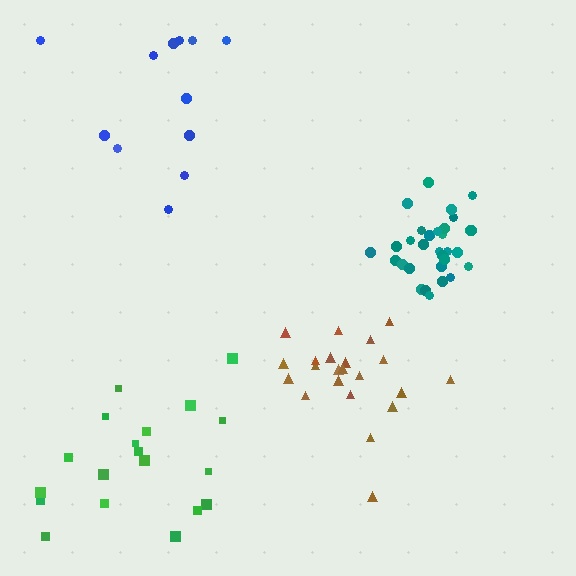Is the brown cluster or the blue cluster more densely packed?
Brown.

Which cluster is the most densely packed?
Teal.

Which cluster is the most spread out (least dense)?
Blue.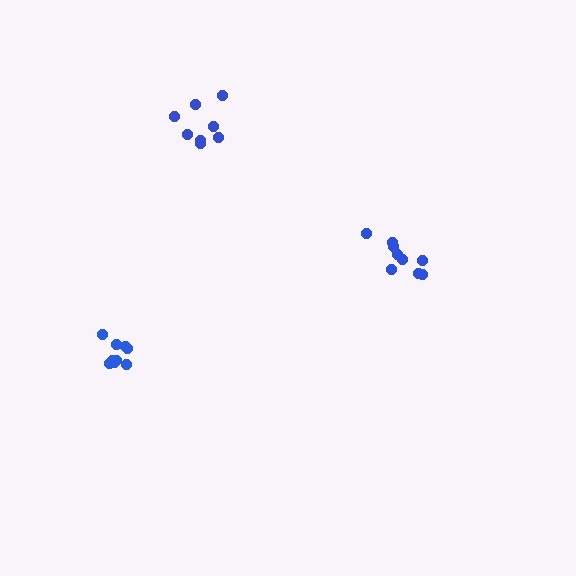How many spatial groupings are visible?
There are 3 spatial groupings.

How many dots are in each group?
Group 1: 9 dots, Group 2: 9 dots, Group 3: 8 dots (26 total).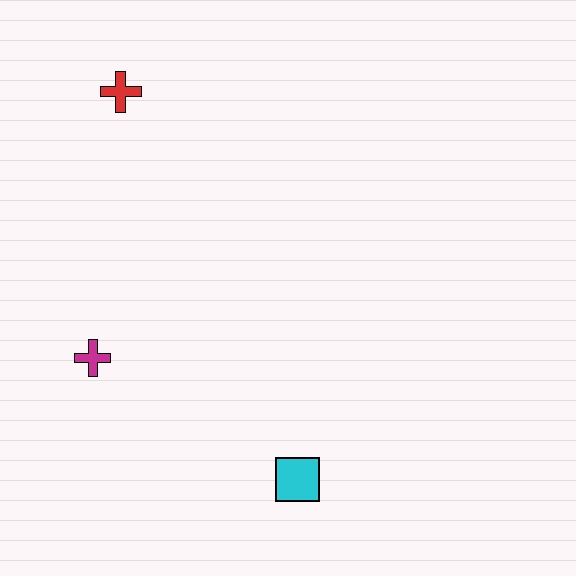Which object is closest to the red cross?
The magenta cross is closest to the red cross.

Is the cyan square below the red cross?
Yes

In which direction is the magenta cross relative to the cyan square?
The magenta cross is to the left of the cyan square.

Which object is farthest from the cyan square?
The red cross is farthest from the cyan square.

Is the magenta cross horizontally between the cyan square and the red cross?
No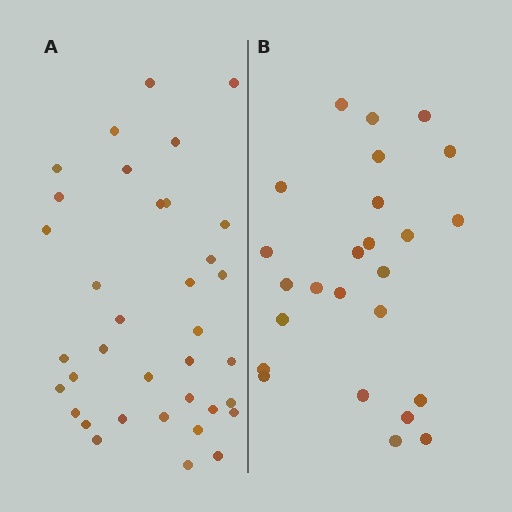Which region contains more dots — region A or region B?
Region A (the left region) has more dots.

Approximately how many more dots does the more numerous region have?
Region A has roughly 12 or so more dots than region B.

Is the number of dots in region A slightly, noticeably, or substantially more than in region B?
Region A has noticeably more, but not dramatically so. The ratio is roughly 1.4 to 1.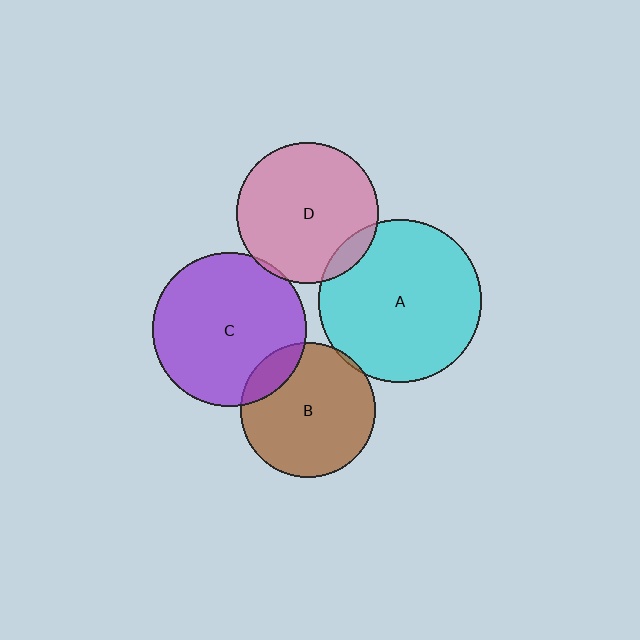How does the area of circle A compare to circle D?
Approximately 1.3 times.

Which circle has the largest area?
Circle A (cyan).